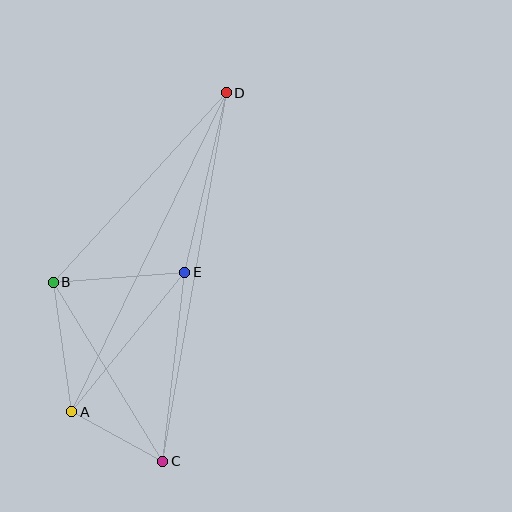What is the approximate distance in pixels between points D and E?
The distance between D and E is approximately 184 pixels.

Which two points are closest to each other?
Points A and C are closest to each other.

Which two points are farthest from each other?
Points C and D are farthest from each other.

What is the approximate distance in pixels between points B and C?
The distance between B and C is approximately 210 pixels.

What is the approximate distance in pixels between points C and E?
The distance between C and E is approximately 190 pixels.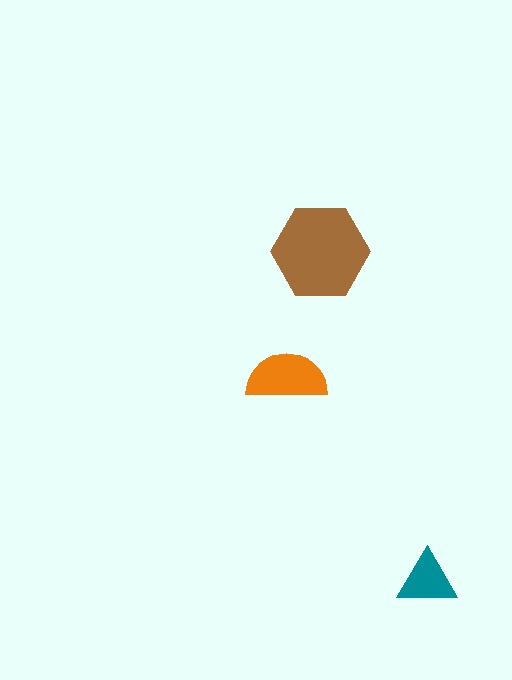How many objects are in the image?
There are 3 objects in the image.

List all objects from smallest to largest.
The teal triangle, the orange semicircle, the brown hexagon.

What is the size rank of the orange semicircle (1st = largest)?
2nd.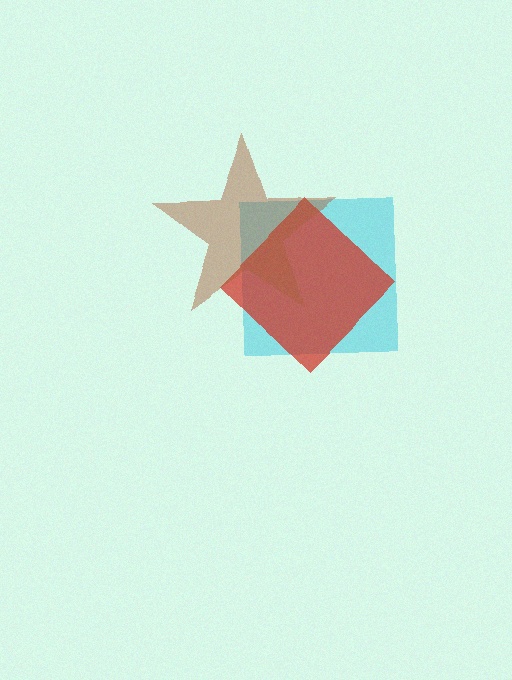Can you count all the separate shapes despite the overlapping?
Yes, there are 3 separate shapes.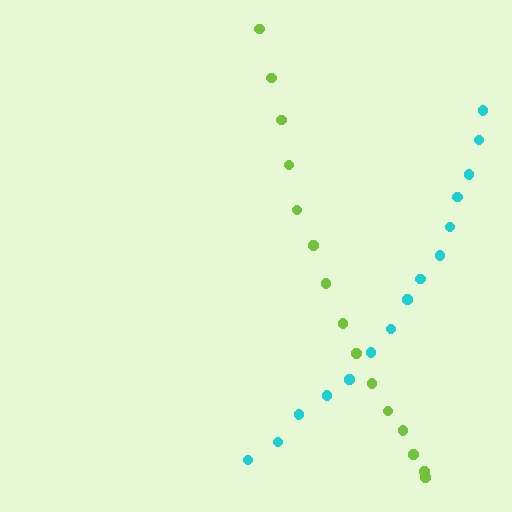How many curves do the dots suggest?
There are 2 distinct paths.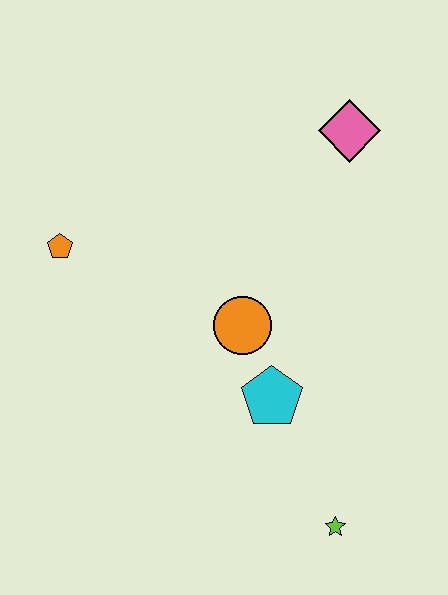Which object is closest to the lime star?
The cyan pentagon is closest to the lime star.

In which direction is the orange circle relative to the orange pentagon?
The orange circle is to the right of the orange pentagon.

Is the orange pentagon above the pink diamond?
No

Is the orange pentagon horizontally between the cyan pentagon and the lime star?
No